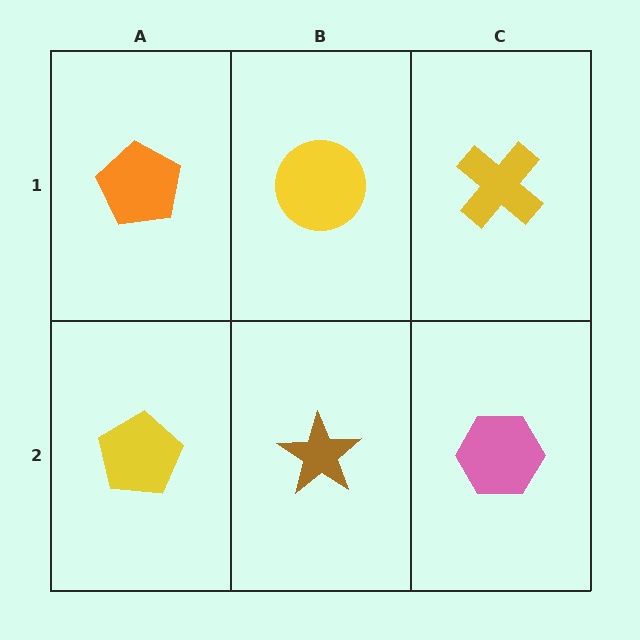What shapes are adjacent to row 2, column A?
An orange pentagon (row 1, column A), a brown star (row 2, column B).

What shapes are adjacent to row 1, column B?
A brown star (row 2, column B), an orange pentagon (row 1, column A), a yellow cross (row 1, column C).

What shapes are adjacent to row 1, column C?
A pink hexagon (row 2, column C), a yellow circle (row 1, column B).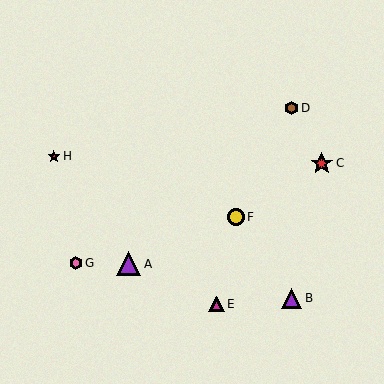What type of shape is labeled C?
Shape C is a red star.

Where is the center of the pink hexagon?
The center of the pink hexagon is at (76, 263).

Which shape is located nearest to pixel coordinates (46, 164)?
The red star (labeled H) at (54, 156) is nearest to that location.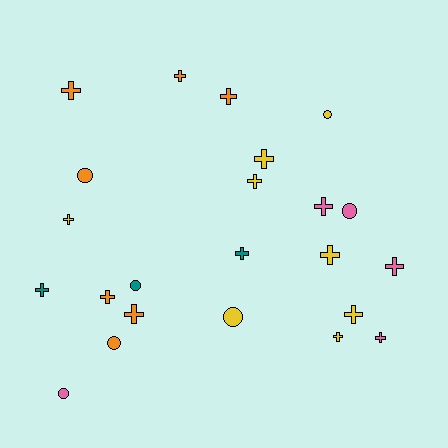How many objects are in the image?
There are 23 objects.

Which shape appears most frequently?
Cross, with 16 objects.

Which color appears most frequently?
Yellow, with 8 objects.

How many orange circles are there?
There are 2 orange circles.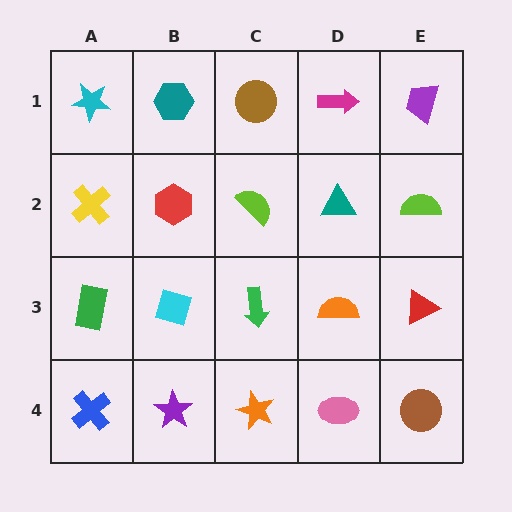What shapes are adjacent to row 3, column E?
A lime semicircle (row 2, column E), a brown circle (row 4, column E), an orange semicircle (row 3, column D).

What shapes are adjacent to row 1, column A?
A yellow cross (row 2, column A), a teal hexagon (row 1, column B).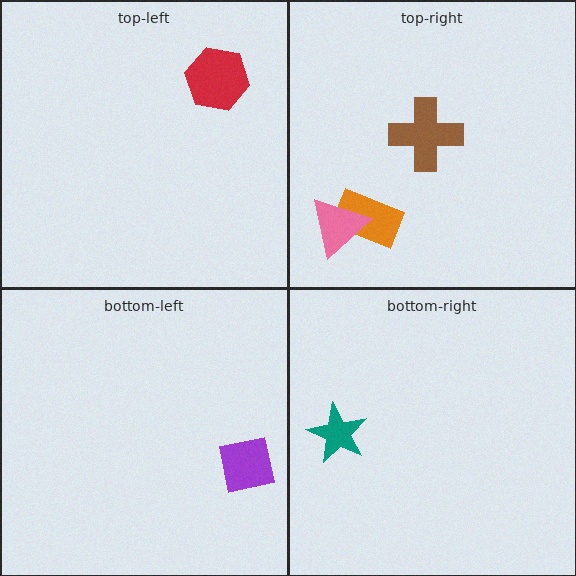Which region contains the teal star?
The bottom-right region.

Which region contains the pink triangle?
The top-right region.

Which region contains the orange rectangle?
The top-right region.